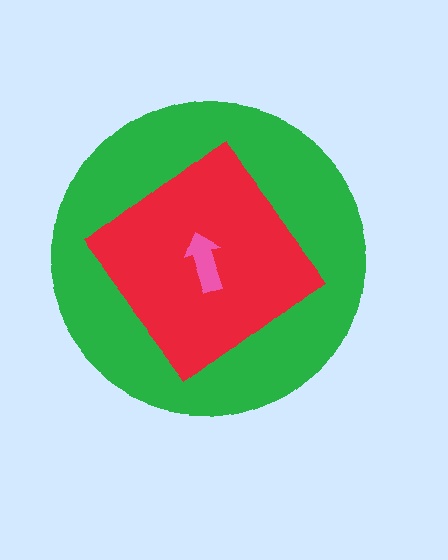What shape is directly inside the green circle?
The red diamond.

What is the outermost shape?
The green circle.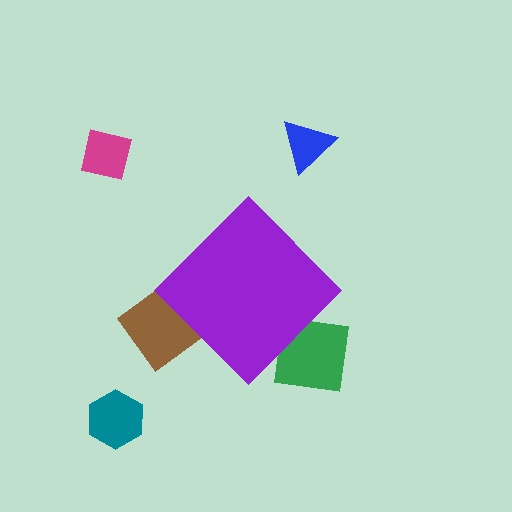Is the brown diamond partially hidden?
Yes, the brown diamond is partially hidden behind the purple diamond.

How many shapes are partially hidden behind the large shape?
2 shapes are partially hidden.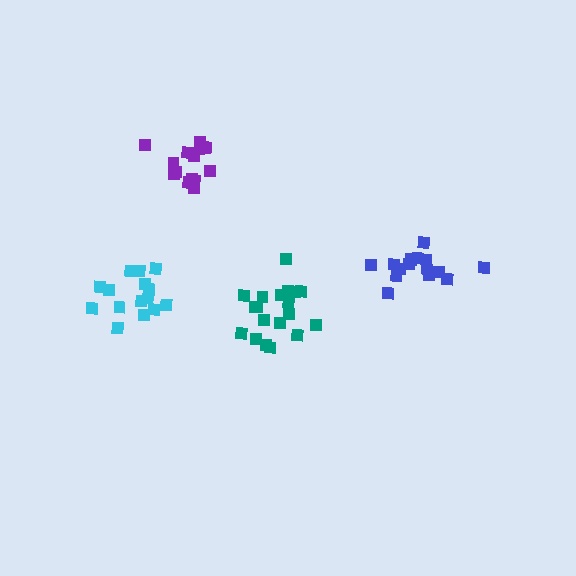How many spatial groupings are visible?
There are 4 spatial groupings.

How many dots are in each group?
Group 1: 20 dots, Group 2: 17 dots, Group 3: 15 dots, Group 4: 15 dots (67 total).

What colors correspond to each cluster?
The clusters are colored: teal, blue, purple, cyan.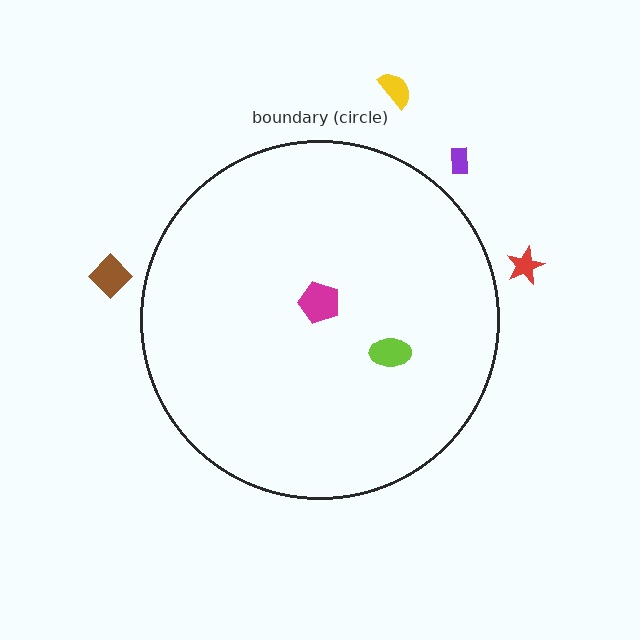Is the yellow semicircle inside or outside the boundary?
Outside.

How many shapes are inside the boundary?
2 inside, 4 outside.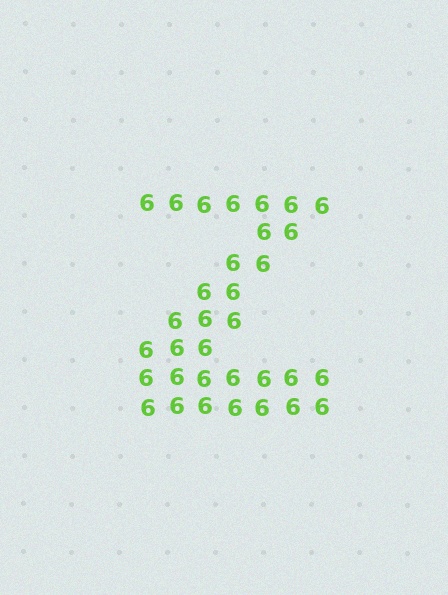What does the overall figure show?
The overall figure shows the letter Z.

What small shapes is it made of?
It is made of small digit 6's.